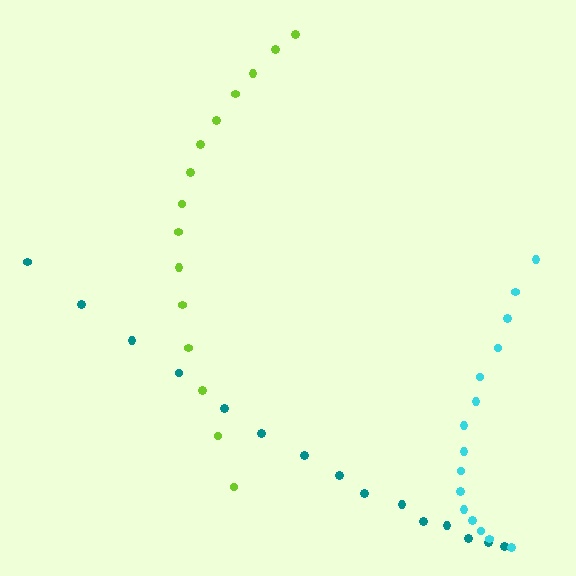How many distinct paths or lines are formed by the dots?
There are 3 distinct paths.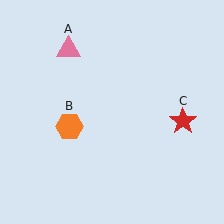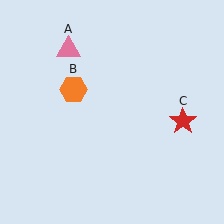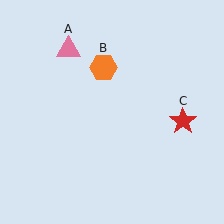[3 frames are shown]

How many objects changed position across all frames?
1 object changed position: orange hexagon (object B).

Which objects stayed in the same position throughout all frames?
Pink triangle (object A) and red star (object C) remained stationary.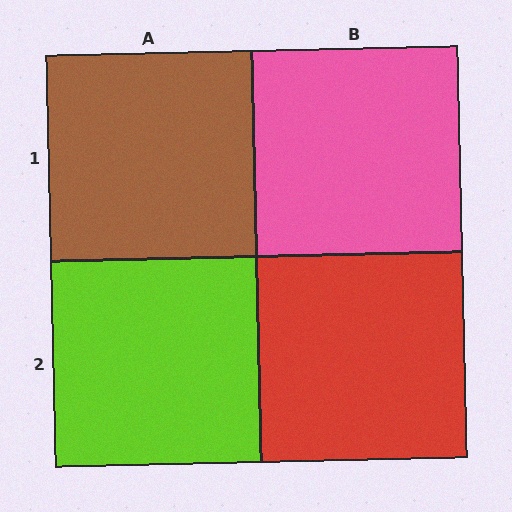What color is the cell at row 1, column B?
Pink.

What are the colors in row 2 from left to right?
Lime, red.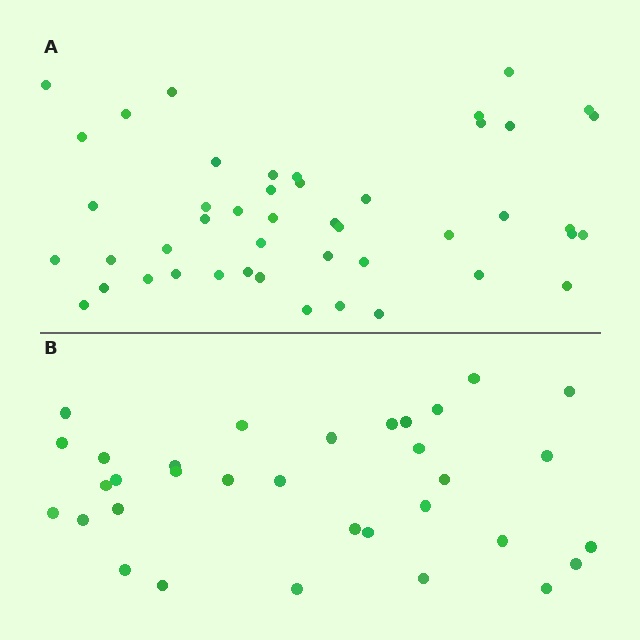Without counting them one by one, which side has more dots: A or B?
Region A (the top region) has more dots.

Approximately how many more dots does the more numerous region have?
Region A has approximately 15 more dots than region B.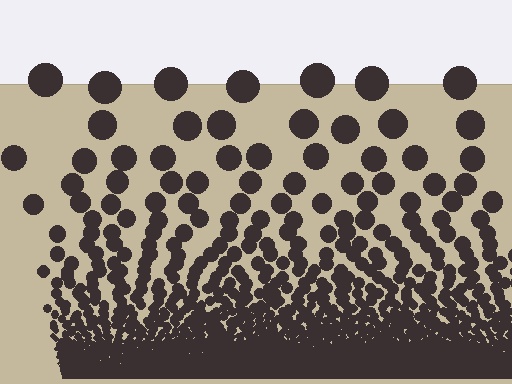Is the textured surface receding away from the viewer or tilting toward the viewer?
The surface appears to tilt toward the viewer. Texture elements get larger and sparser toward the top.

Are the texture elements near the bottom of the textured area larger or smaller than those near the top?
Smaller. The gradient is inverted — elements near the bottom are smaller and denser.